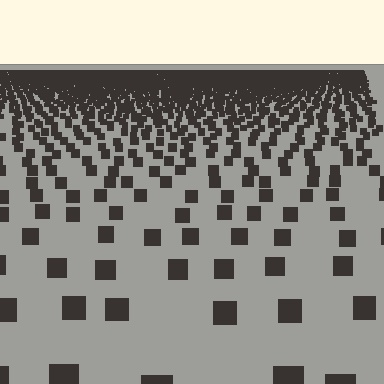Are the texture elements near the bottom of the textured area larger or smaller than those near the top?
Larger. Near the bottom, elements are closer to the viewer and appear at a bigger on-screen size.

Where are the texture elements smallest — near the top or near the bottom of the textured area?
Near the top.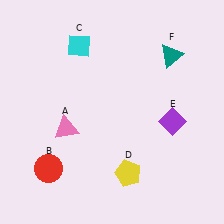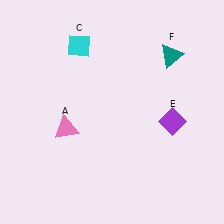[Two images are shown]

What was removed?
The red circle (B), the yellow pentagon (D) were removed in Image 2.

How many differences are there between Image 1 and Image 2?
There are 2 differences between the two images.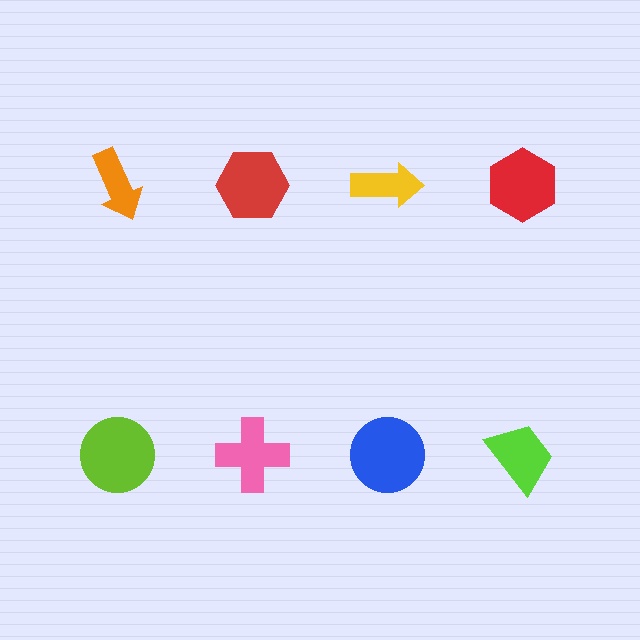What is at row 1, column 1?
An orange arrow.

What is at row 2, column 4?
A lime trapezoid.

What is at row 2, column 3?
A blue circle.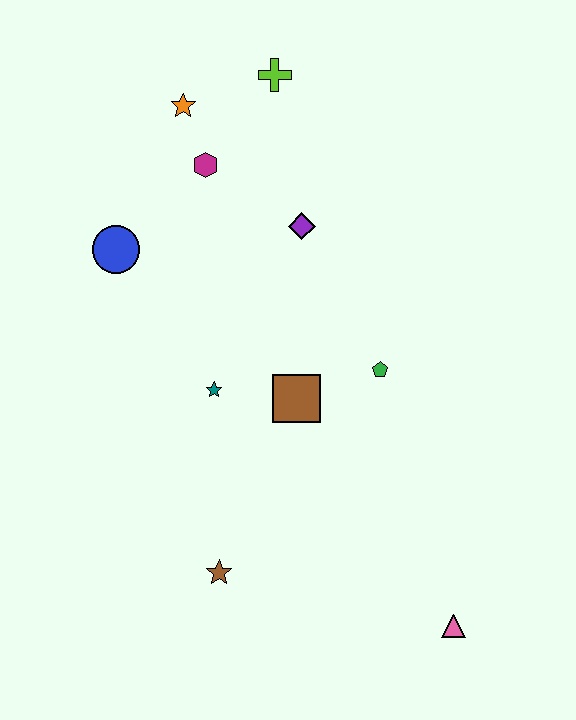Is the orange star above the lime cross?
No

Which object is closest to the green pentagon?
The brown square is closest to the green pentagon.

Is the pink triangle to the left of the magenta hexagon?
No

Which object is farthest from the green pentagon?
The orange star is farthest from the green pentagon.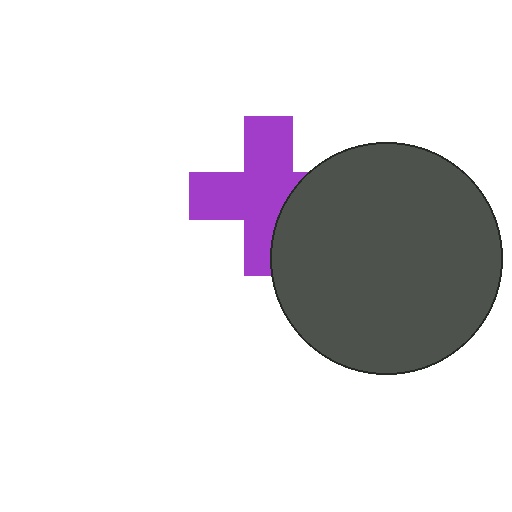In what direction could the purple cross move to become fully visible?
The purple cross could move left. That would shift it out from behind the dark gray circle entirely.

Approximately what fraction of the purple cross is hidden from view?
Roughly 30% of the purple cross is hidden behind the dark gray circle.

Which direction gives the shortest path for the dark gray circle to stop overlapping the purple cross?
Moving right gives the shortest separation.